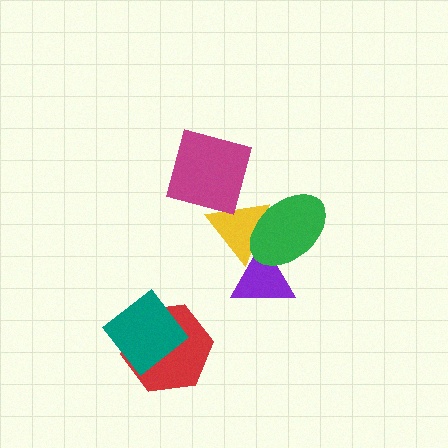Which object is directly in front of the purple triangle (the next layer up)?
The yellow triangle is directly in front of the purple triangle.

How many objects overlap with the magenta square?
1 object overlaps with the magenta square.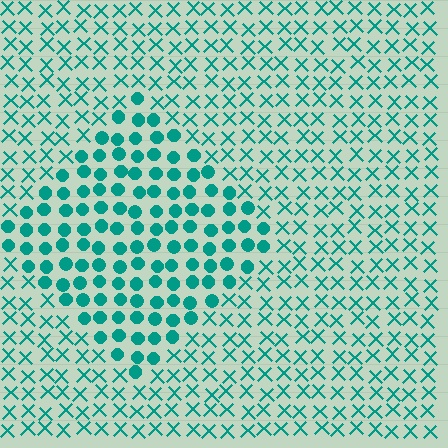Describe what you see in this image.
The image is filled with small teal elements arranged in a uniform grid. A diamond-shaped region contains circles, while the surrounding area contains X marks. The boundary is defined purely by the change in element shape.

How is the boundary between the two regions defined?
The boundary is defined by a change in element shape: circles inside vs. X marks outside. All elements share the same color and spacing.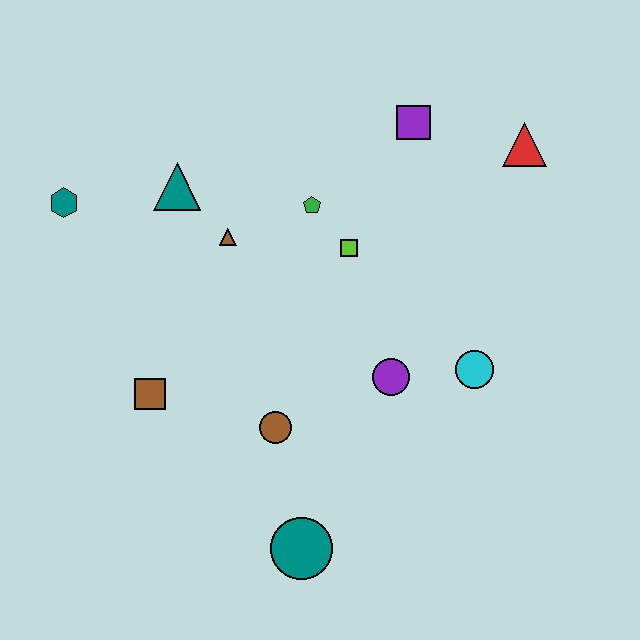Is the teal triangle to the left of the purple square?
Yes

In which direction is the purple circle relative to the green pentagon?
The purple circle is below the green pentagon.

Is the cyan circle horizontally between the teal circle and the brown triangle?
No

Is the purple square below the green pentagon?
No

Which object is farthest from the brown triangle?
The teal circle is farthest from the brown triangle.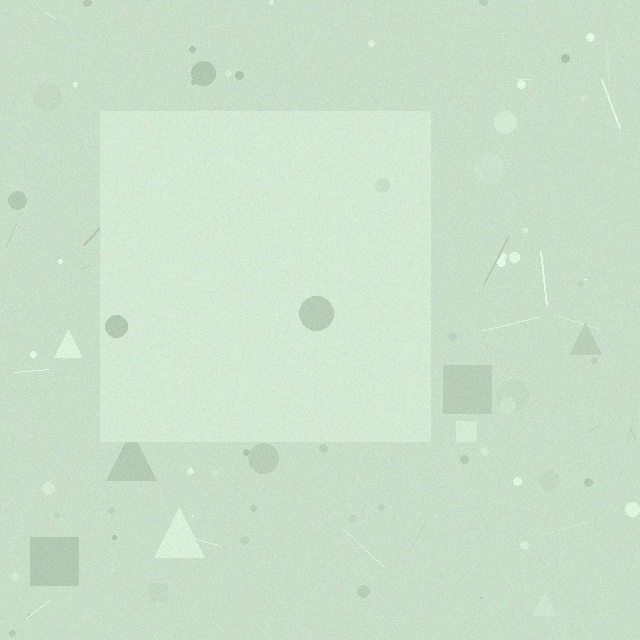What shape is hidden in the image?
A square is hidden in the image.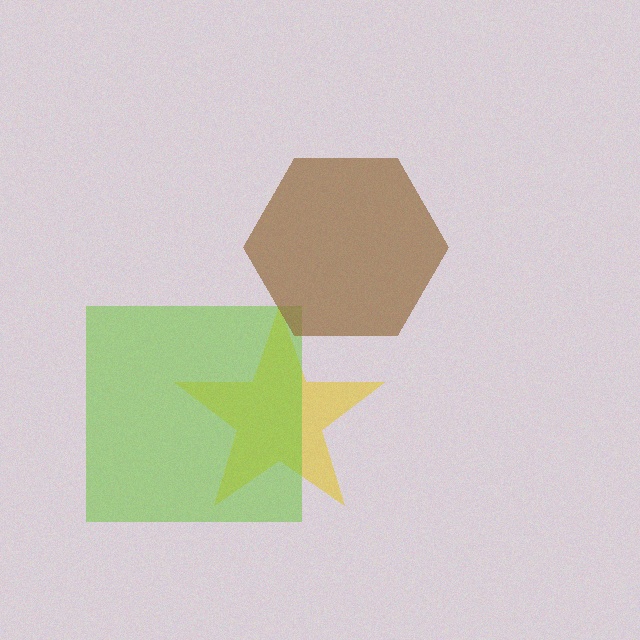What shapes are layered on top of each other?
The layered shapes are: a yellow star, a lime square, a brown hexagon.